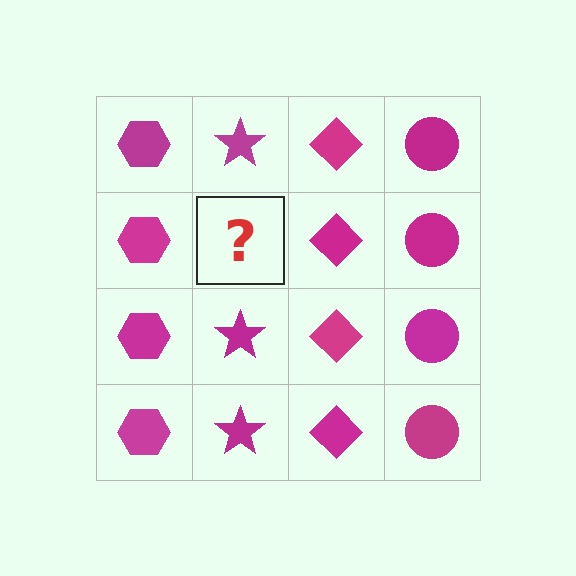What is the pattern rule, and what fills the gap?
The rule is that each column has a consistent shape. The gap should be filled with a magenta star.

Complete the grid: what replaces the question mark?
The question mark should be replaced with a magenta star.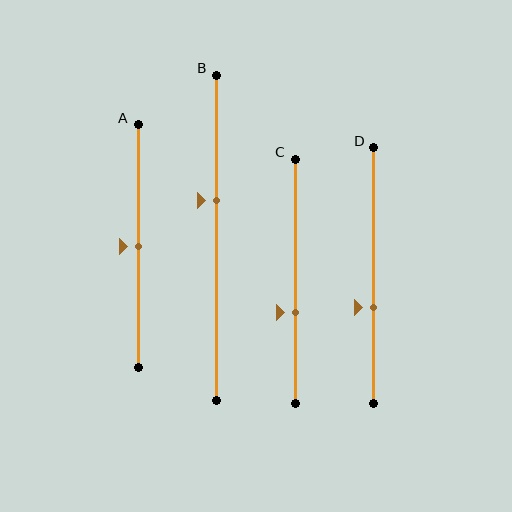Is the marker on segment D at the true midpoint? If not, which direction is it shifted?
No, the marker on segment D is shifted downward by about 12% of the segment length.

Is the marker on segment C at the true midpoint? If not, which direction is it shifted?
No, the marker on segment C is shifted downward by about 13% of the segment length.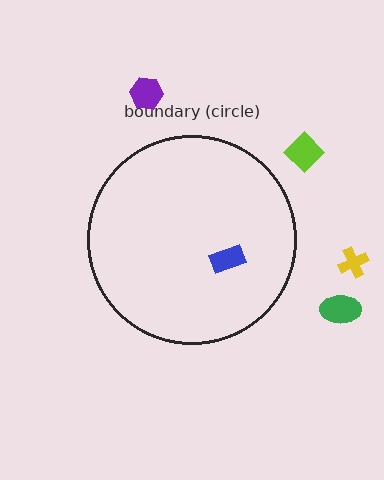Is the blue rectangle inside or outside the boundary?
Inside.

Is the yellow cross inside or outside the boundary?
Outside.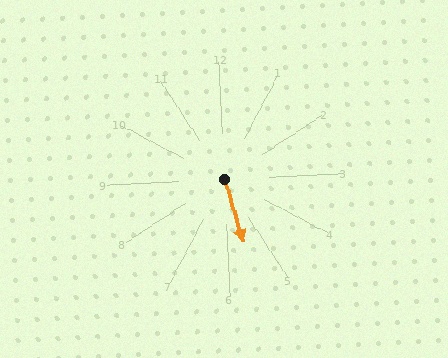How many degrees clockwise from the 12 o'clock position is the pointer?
Approximately 166 degrees.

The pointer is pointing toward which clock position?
Roughly 6 o'clock.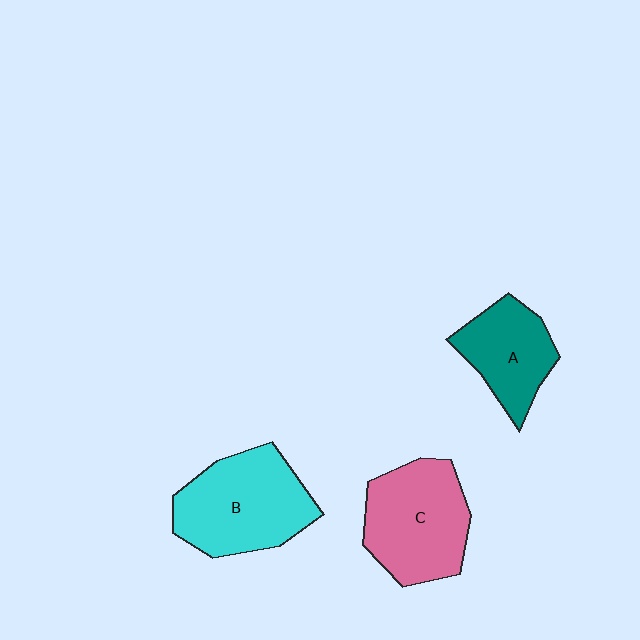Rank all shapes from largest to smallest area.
From largest to smallest: B (cyan), C (pink), A (teal).